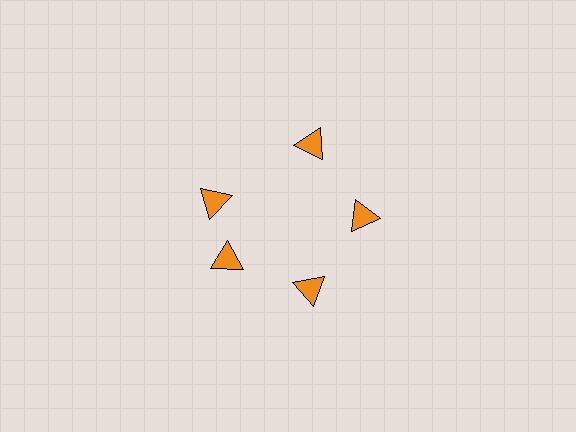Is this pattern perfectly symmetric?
No. The 5 orange triangles are arranged in a ring, but one element near the 10 o'clock position is rotated out of alignment along the ring, breaking the 5-fold rotational symmetry.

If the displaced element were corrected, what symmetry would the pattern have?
It would have 5-fold rotational symmetry — the pattern would map onto itself every 72 degrees.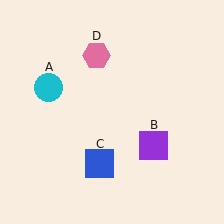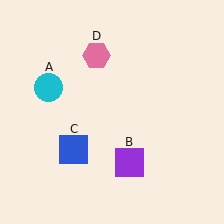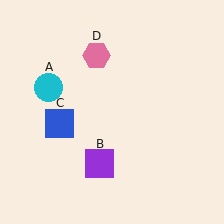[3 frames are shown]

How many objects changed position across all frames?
2 objects changed position: purple square (object B), blue square (object C).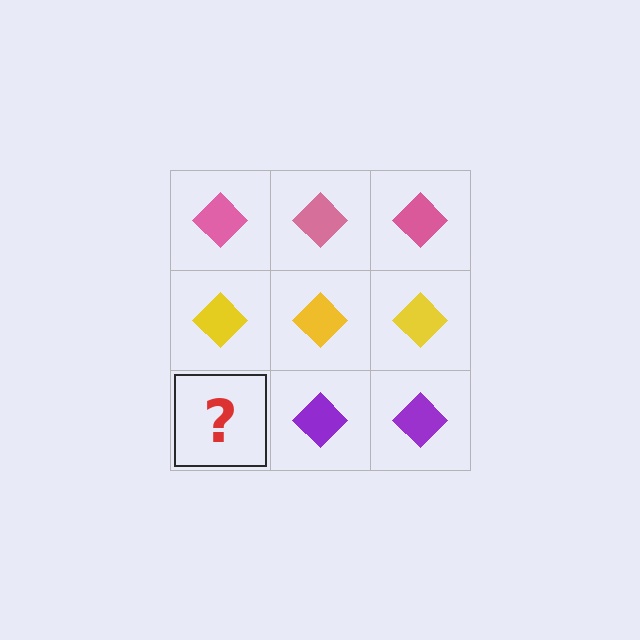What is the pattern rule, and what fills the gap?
The rule is that each row has a consistent color. The gap should be filled with a purple diamond.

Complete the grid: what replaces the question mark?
The question mark should be replaced with a purple diamond.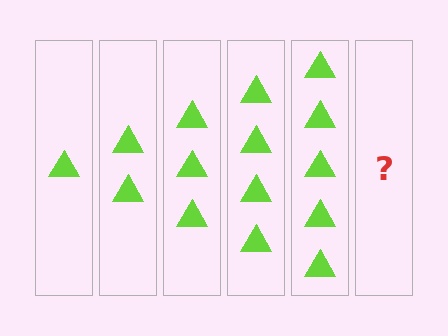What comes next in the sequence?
The next element should be 6 triangles.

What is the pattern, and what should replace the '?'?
The pattern is that each step adds one more triangle. The '?' should be 6 triangles.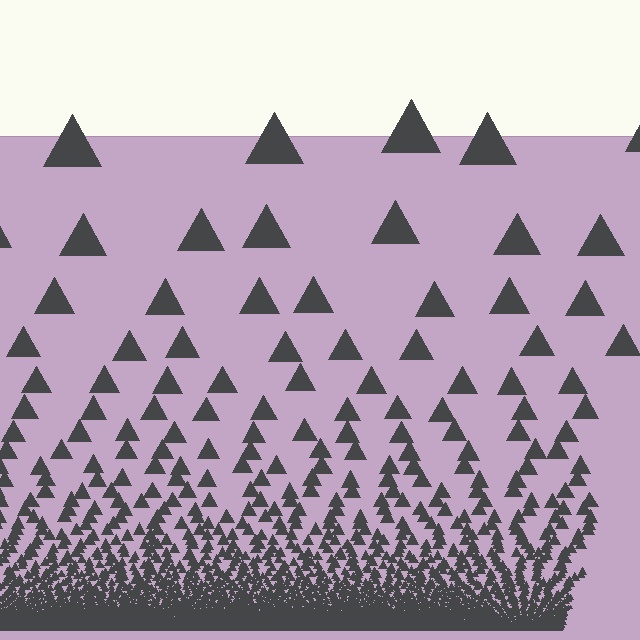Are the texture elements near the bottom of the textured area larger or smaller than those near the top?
Smaller. The gradient is inverted — elements near the bottom are smaller and denser.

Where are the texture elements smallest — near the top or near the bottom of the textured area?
Near the bottom.